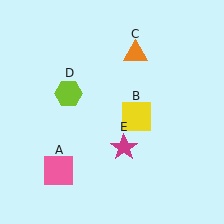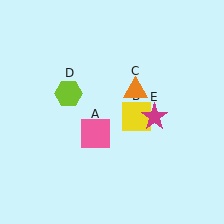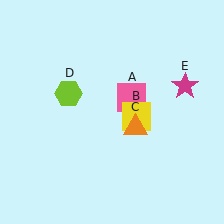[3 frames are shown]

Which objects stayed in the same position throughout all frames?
Yellow square (object B) and lime hexagon (object D) remained stationary.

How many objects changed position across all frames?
3 objects changed position: pink square (object A), orange triangle (object C), magenta star (object E).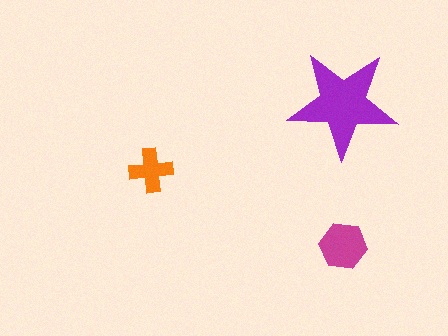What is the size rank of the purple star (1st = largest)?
1st.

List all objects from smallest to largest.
The orange cross, the magenta hexagon, the purple star.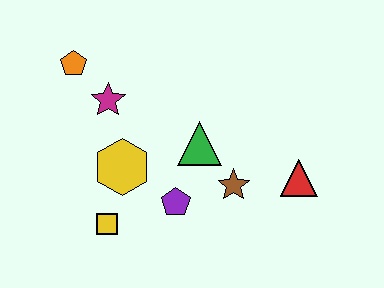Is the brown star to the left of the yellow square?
No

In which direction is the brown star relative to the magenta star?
The brown star is to the right of the magenta star.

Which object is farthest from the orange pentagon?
The red triangle is farthest from the orange pentagon.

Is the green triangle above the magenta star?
No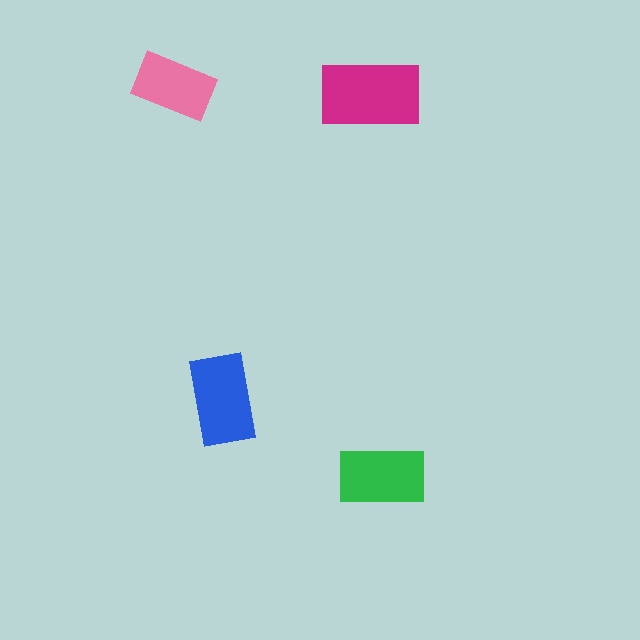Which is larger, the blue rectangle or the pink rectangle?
The blue one.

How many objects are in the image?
There are 4 objects in the image.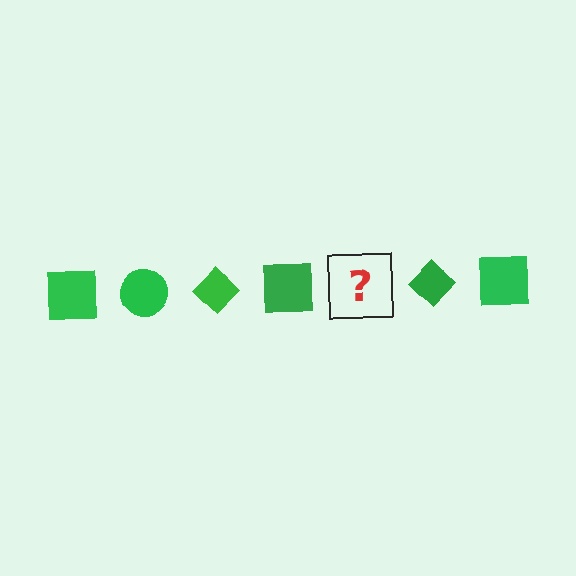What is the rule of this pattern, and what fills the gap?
The rule is that the pattern cycles through square, circle, diamond shapes in green. The gap should be filled with a green circle.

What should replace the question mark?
The question mark should be replaced with a green circle.